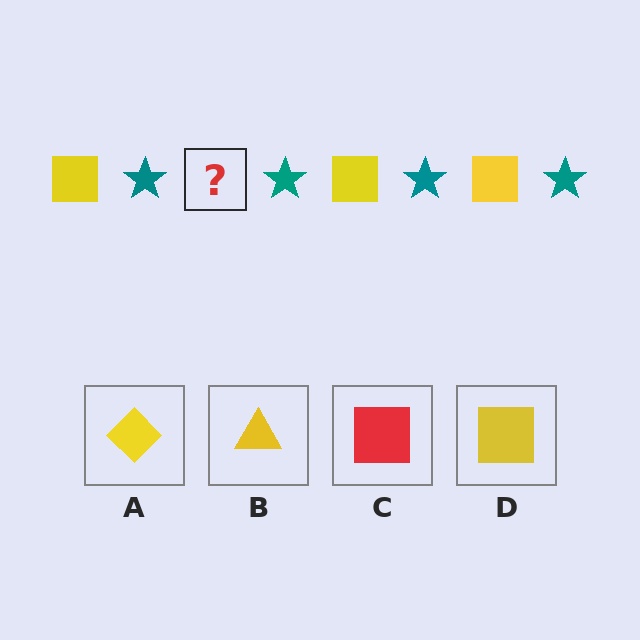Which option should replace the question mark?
Option D.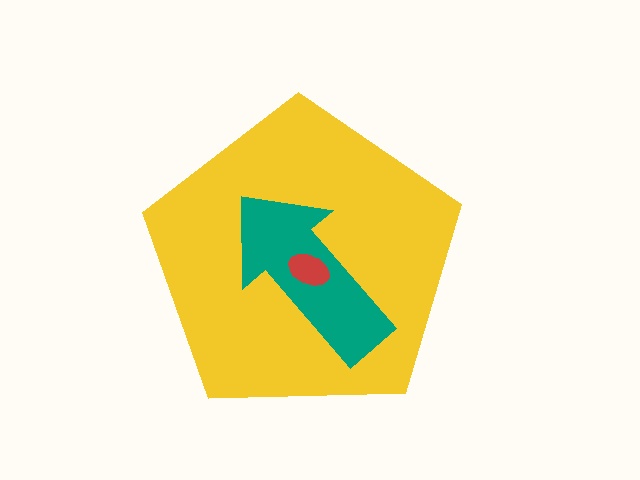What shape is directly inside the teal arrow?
The red ellipse.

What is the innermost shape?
The red ellipse.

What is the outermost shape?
The yellow pentagon.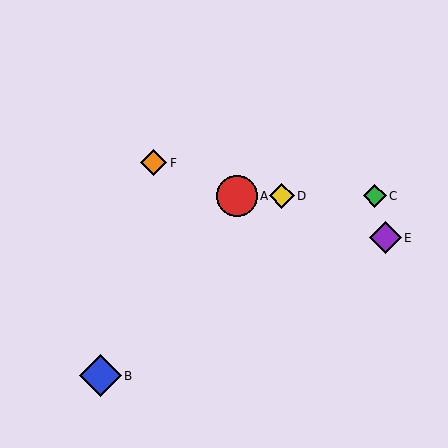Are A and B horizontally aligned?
No, A is at y≈196 and B is at y≈376.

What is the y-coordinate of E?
Object E is at y≈238.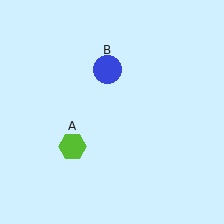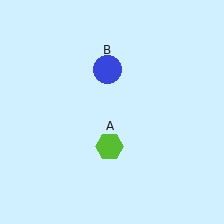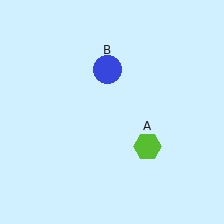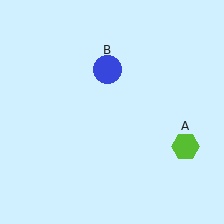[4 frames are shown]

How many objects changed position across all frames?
1 object changed position: lime hexagon (object A).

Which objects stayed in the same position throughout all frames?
Blue circle (object B) remained stationary.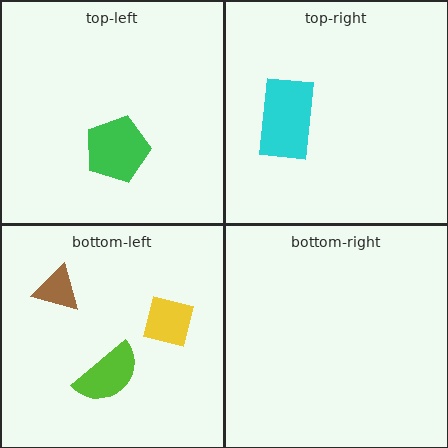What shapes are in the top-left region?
The green pentagon.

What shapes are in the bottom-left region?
The yellow square, the lime semicircle, the brown triangle.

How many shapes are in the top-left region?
1.